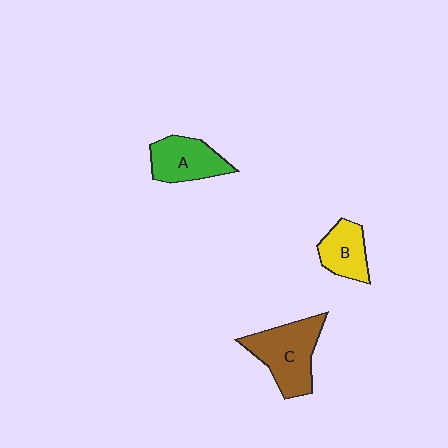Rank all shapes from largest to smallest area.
From largest to smallest: C (brown), A (green), B (yellow).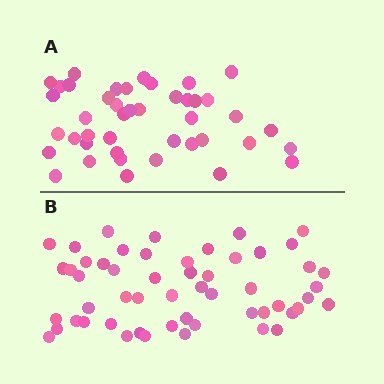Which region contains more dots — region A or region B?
Region B (the bottom region) has more dots.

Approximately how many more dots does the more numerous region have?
Region B has roughly 12 or so more dots than region A.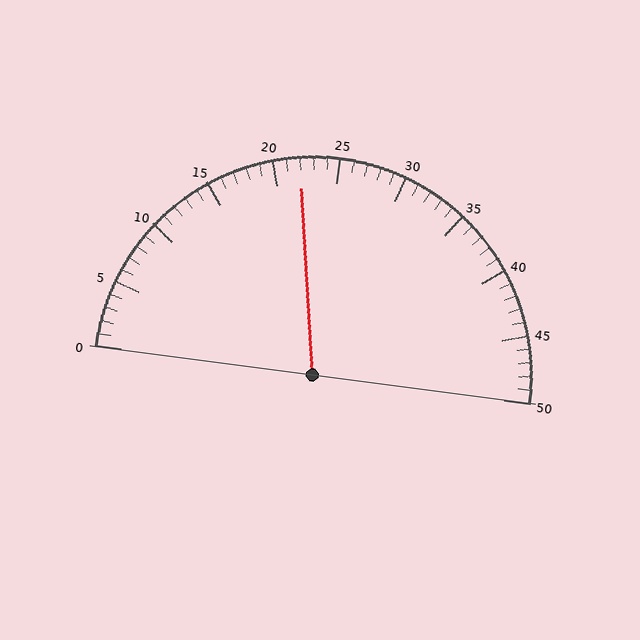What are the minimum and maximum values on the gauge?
The gauge ranges from 0 to 50.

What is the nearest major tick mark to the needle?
The nearest major tick mark is 20.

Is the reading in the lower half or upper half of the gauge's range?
The reading is in the lower half of the range (0 to 50).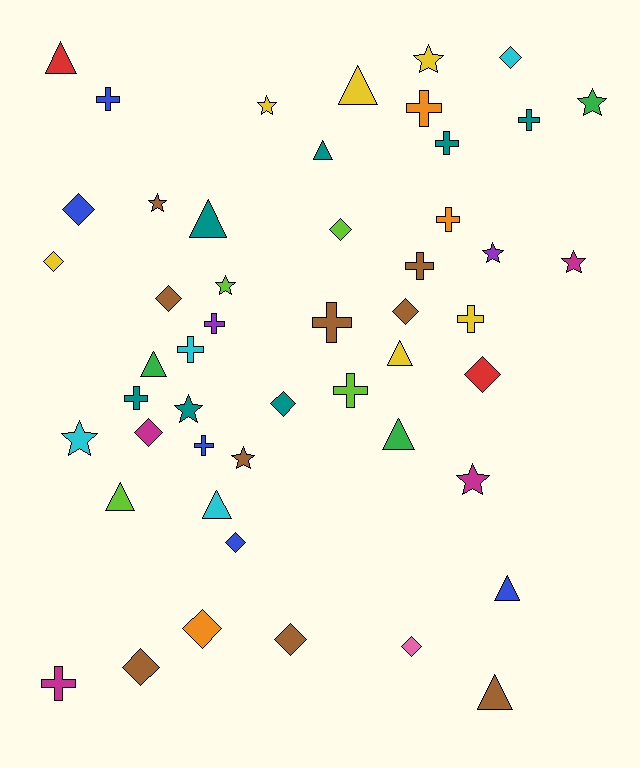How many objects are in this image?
There are 50 objects.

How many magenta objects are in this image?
There are 4 magenta objects.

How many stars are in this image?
There are 11 stars.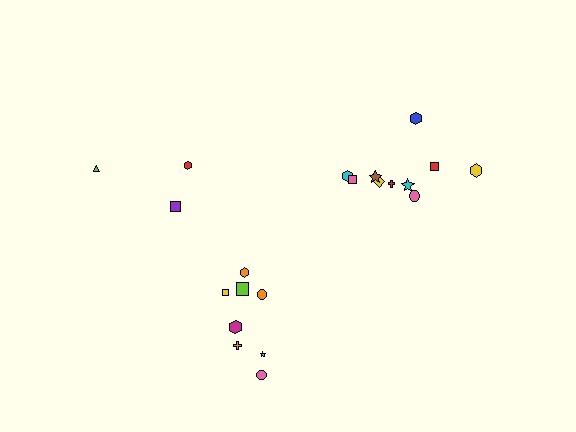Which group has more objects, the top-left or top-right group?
The top-right group.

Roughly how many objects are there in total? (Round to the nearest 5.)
Roughly 20 objects in total.